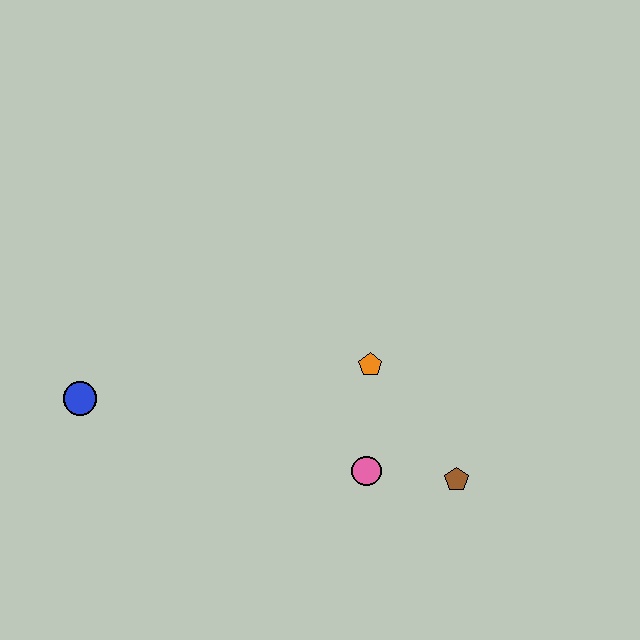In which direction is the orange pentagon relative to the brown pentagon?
The orange pentagon is above the brown pentagon.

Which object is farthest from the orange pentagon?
The blue circle is farthest from the orange pentagon.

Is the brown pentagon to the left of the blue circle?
No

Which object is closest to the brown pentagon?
The pink circle is closest to the brown pentagon.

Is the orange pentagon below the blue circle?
No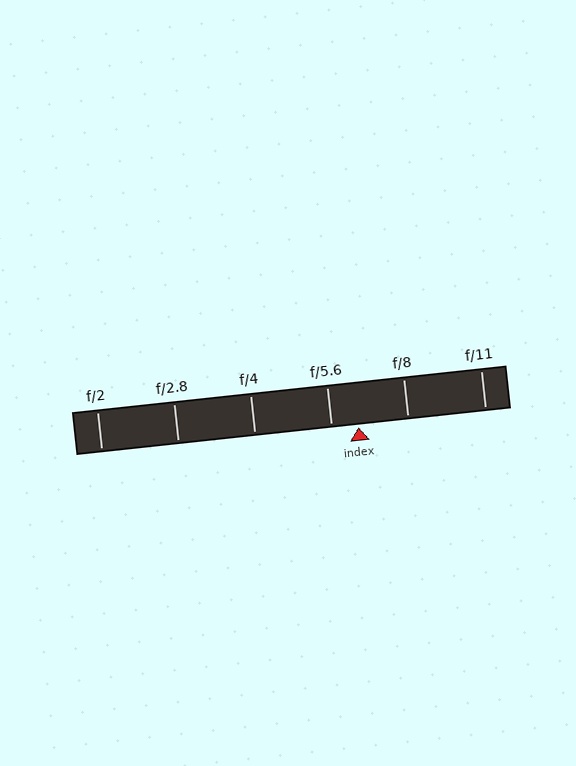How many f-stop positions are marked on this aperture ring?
There are 6 f-stop positions marked.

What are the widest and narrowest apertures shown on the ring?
The widest aperture shown is f/2 and the narrowest is f/11.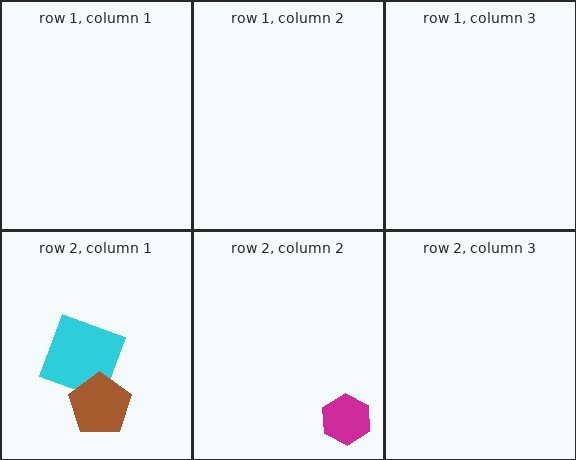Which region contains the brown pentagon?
The row 2, column 1 region.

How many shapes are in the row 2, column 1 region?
2.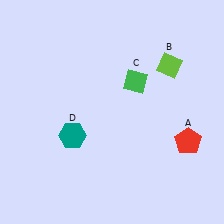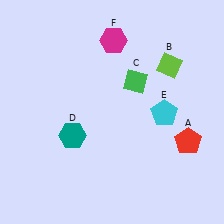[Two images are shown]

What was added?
A cyan pentagon (E), a magenta hexagon (F) were added in Image 2.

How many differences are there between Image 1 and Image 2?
There are 2 differences between the two images.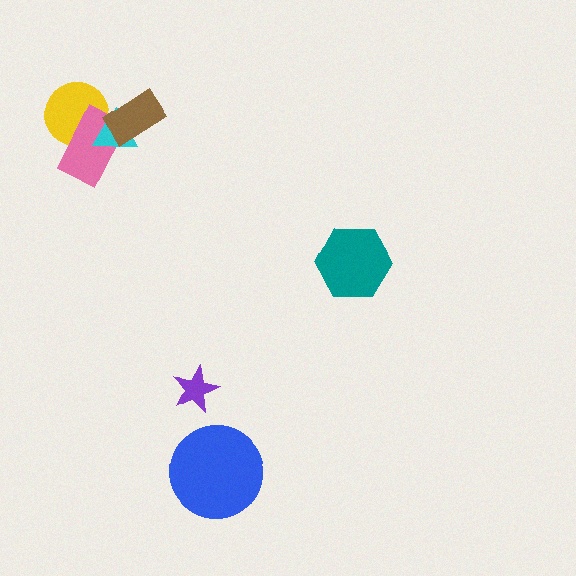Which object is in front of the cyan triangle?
The brown rectangle is in front of the cyan triangle.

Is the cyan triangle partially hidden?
Yes, it is partially covered by another shape.